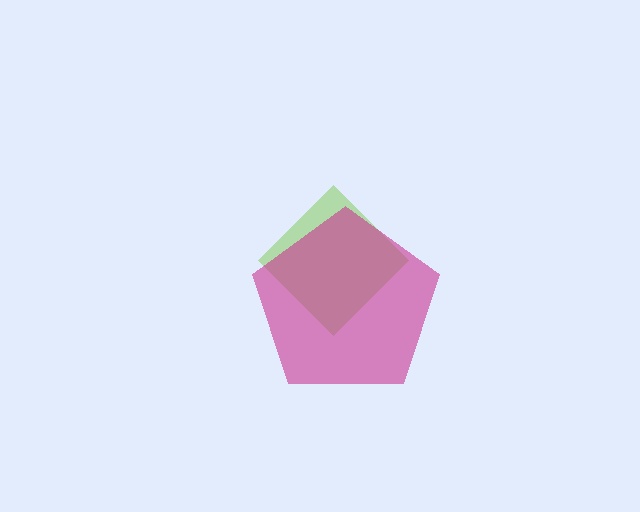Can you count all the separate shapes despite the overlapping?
Yes, there are 2 separate shapes.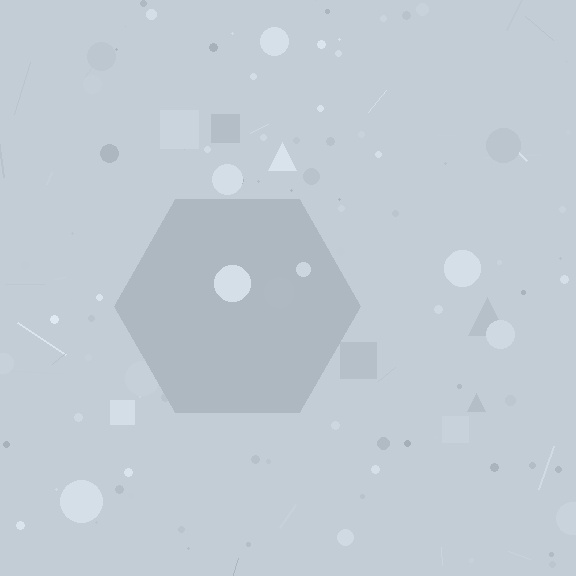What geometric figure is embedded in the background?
A hexagon is embedded in the background.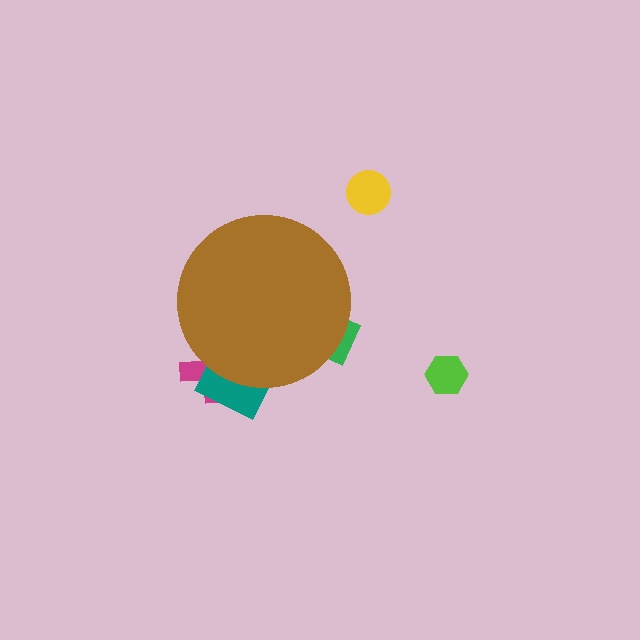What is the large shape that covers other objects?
A brown circle.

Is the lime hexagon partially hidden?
No, the lime hexagon is fully visible.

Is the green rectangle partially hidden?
Yes, the green rectangle is partially hidden behind the brown circle.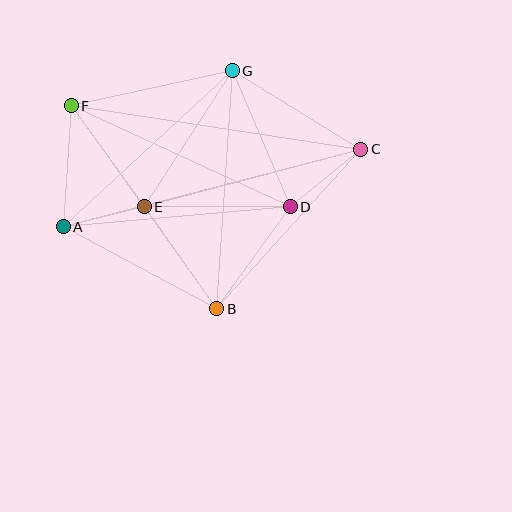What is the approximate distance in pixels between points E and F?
The distance between E and F is approximately 125 pixels.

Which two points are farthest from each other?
Points A and C are farthest from each other.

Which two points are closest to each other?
Points A and E are closest to each other.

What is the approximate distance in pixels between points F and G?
The distance between F and G is approximately 165 pixels.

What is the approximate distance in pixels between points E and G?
The distance between E and G is approximately 162 pixels.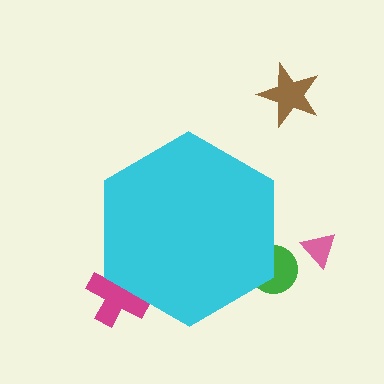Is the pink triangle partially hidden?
No, the pink triangle is fully visible.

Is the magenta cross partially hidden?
Yes, the magenta cross is partially hidden behind the cyan hexagon.